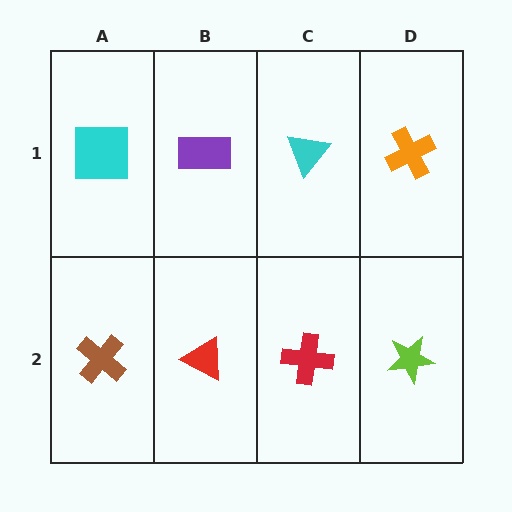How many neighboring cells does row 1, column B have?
3.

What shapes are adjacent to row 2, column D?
An orange cross (row 1, column D), a red cross (row 2, column C).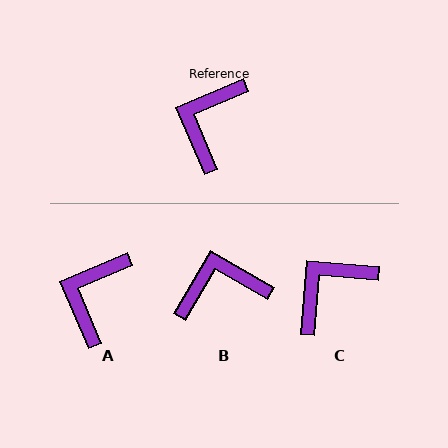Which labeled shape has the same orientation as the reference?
A.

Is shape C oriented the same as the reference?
No, it is off by about 28 degrees.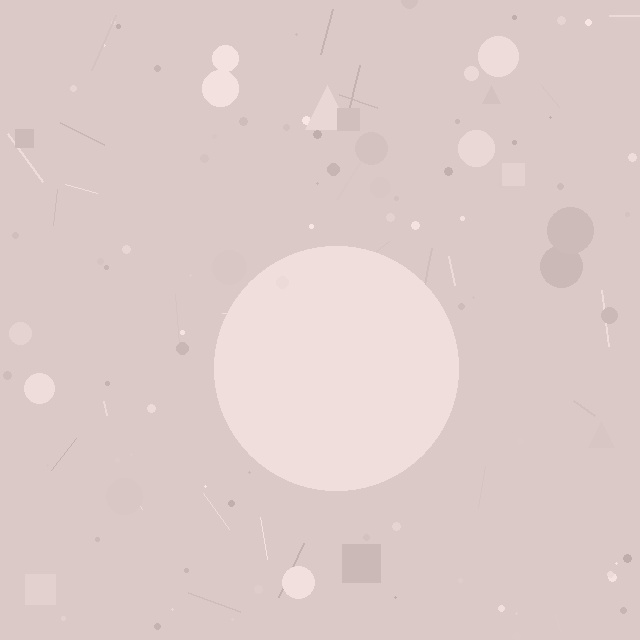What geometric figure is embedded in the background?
A circle is embedded in the background.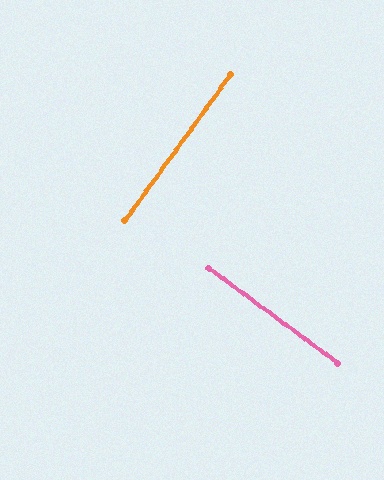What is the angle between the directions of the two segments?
Approximately 90 degrees.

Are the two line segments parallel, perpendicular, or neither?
Perpendicular — they meet at approximately 90°.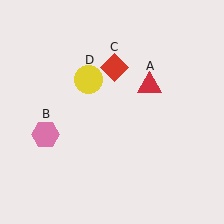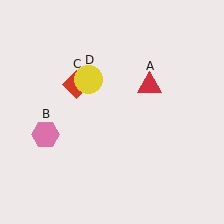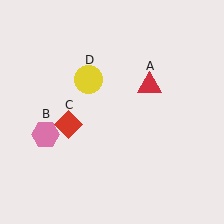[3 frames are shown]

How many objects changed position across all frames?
1 object changed position: red diamond (object C).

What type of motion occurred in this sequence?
The red diamond (object C) rotated counterclockwise around the center of the scene.